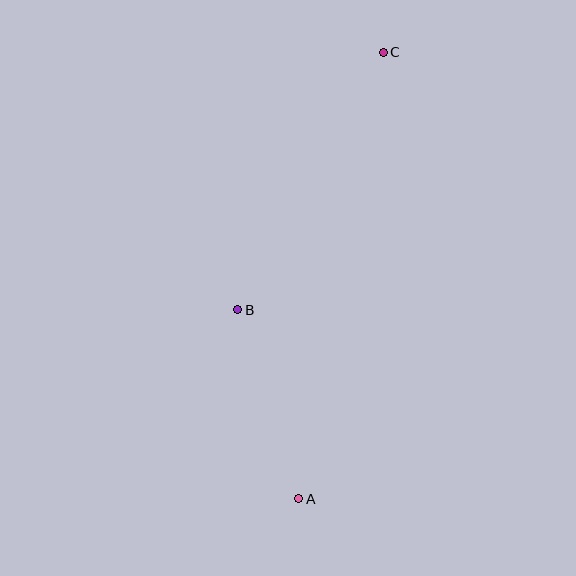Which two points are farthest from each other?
Points A and C are farthest from each other.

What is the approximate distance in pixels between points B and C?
The distance between B and C is approximately 296 pixels.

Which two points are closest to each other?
Points A and B are closest to each other.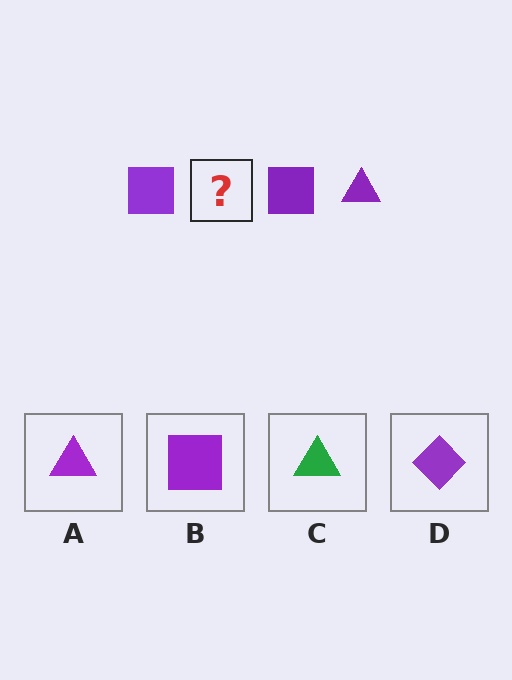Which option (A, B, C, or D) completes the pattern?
A.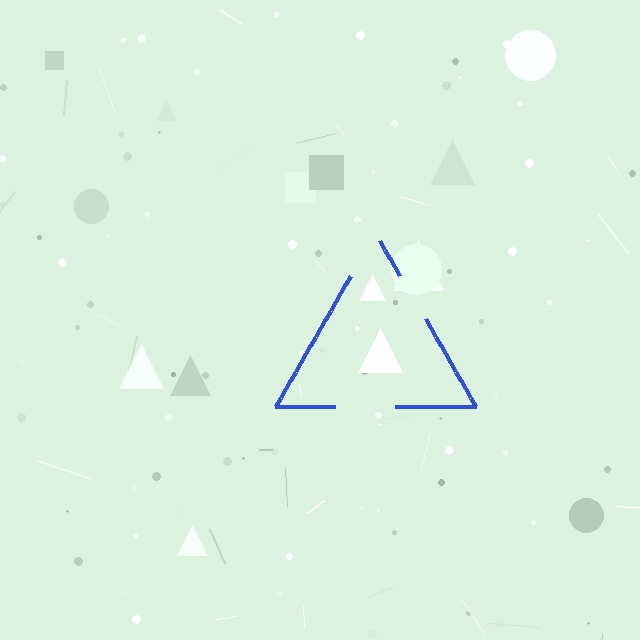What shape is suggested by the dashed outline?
The dashed outline suggests a triangle.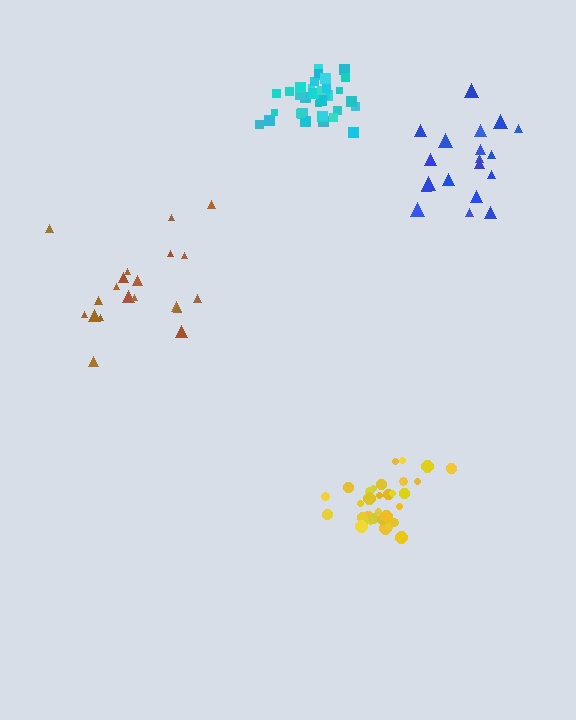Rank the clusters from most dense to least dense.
cyan, yellow, brown, blue.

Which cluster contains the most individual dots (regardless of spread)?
Cyan (35).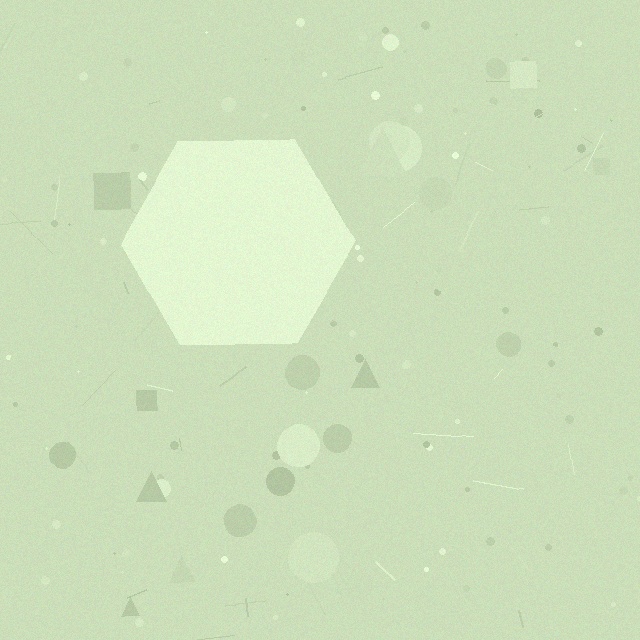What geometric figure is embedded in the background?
A hexagon is embedded in the background.